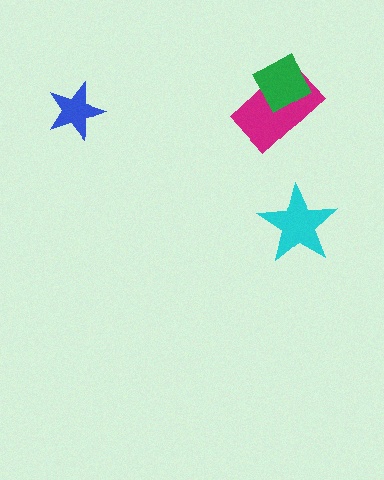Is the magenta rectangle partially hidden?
Yes, it is partially covered by another shape.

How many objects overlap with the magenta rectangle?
1 object overlaps with the magenta rectangle.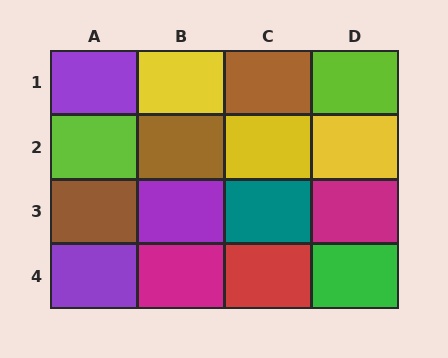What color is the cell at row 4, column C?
Red.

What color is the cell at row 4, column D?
Green.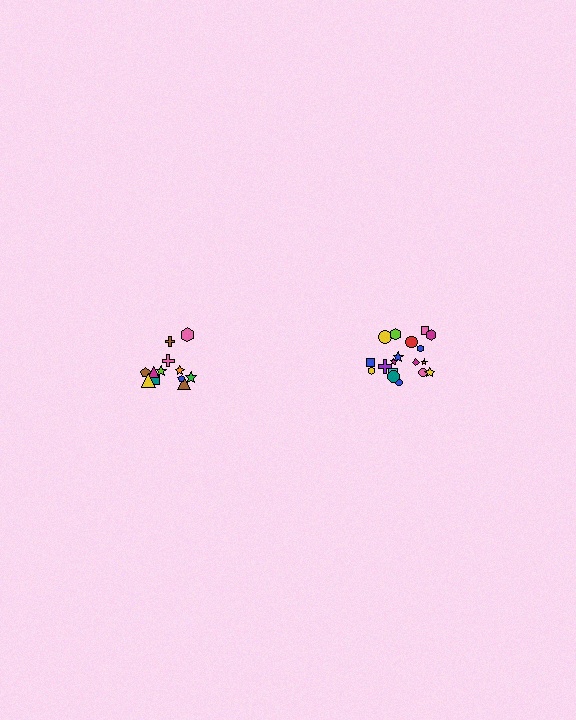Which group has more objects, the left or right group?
The right group.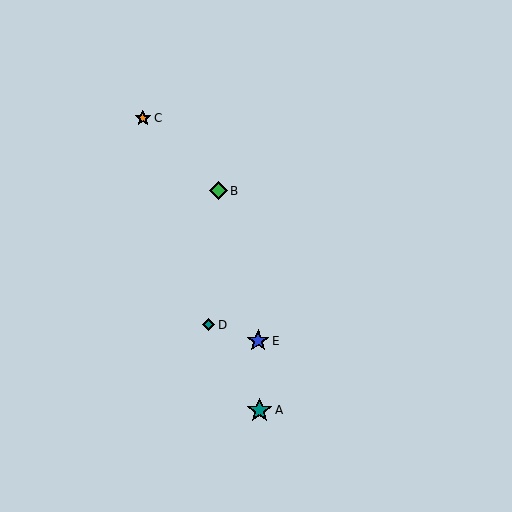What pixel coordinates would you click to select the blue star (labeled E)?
Click at (258, 341) to select the blue star E.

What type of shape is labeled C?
Shape C is an orange star.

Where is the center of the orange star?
The center of the orange star is at (143, 118).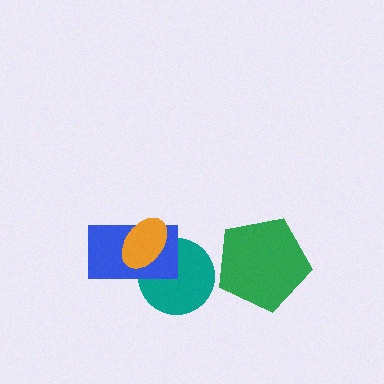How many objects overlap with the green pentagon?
0 objects overlap with the green pentagon.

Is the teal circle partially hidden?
Yes, it is partially covered by another shape.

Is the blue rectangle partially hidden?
Yes, it is partially covered by another shape.